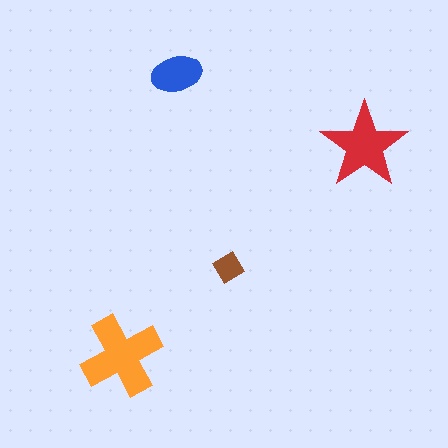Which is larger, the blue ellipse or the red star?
The red star.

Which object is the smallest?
The brown diamond.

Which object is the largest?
The orange cross.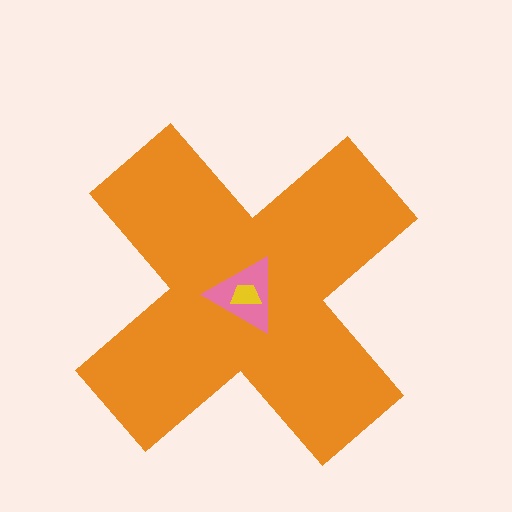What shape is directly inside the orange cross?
The pink triangle.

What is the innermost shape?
The yellow trapezoid.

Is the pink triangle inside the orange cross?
Yes.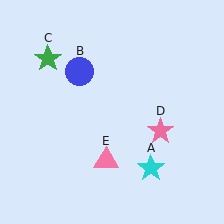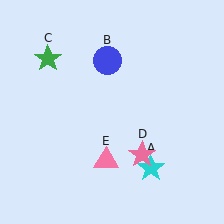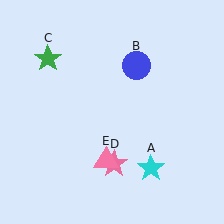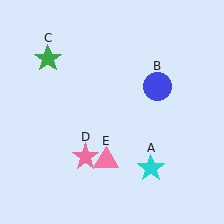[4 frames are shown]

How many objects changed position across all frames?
2 objects changed position: blue circle (object B), pink star (object D).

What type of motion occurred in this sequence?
The blue circle (object B), pink star (object D) rotated clockwise around the center of the scene.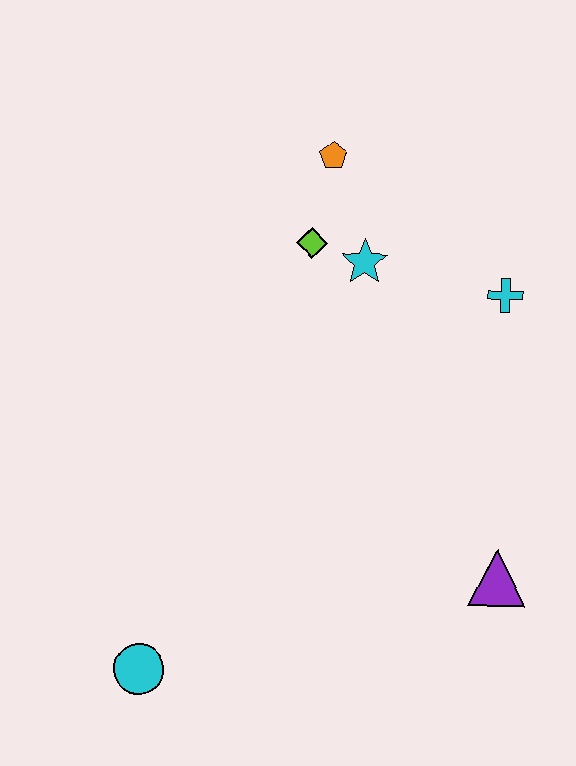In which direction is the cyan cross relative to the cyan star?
The cyan cross is to the right of the cyan star.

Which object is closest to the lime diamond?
The cyan star is closest to the lime diamond.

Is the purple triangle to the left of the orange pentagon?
No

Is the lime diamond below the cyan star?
No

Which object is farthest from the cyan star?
The cyan circle is farthest from the cyan star.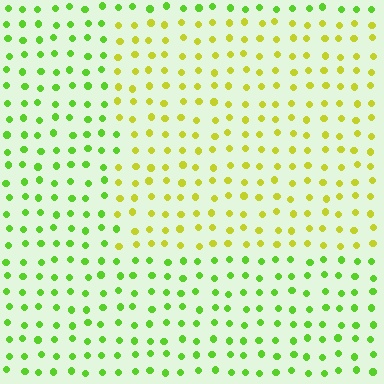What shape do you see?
I see a rectangle.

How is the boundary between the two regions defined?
The boundary is defined purely by a slight shift in hue (about 38 degrees). Spacing, size, and orientation are identical on both sides.